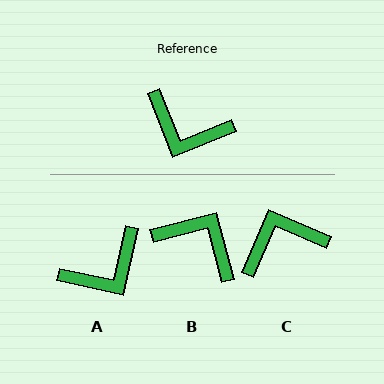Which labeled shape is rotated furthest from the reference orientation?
B, about 173 degrees away.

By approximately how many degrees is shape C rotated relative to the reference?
Approximately 135 degrees clockwise.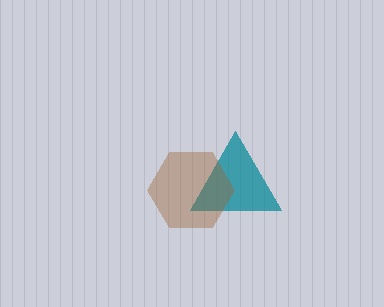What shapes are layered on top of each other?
The layered shapes are: a teal triangle, a brown hexagon.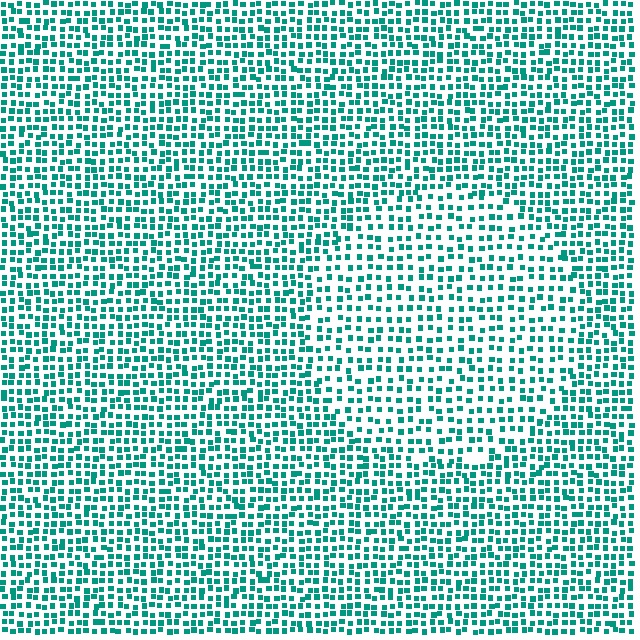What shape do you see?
I see a circle.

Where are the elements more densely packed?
The elements are more densely packed outside the circle boundary.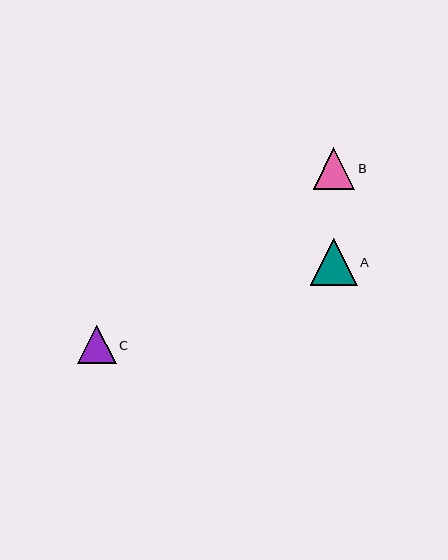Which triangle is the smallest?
Triangle C is the smallest with a size of approximately 38 pixels.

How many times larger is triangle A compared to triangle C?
Triangle A is approximately 1.2 times the size of triangle C.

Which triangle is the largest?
Triangle A is the largest with a size of approximately 47 pixels.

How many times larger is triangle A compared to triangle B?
Triangle A is approximately 1.1 times the size of triangle B.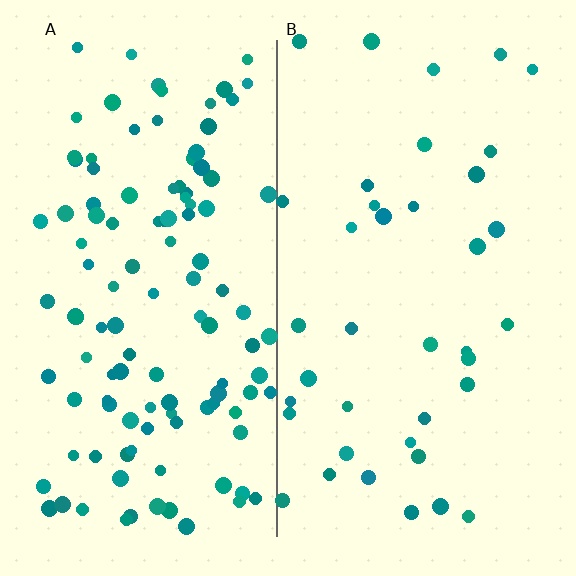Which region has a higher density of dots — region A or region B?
A (the left).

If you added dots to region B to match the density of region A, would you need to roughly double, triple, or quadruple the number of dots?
Approximately triple.